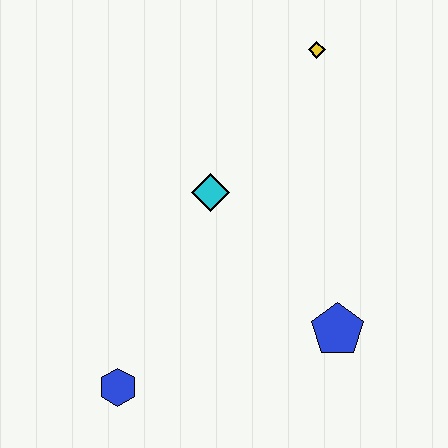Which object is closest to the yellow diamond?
The cyan diamond is closest to the yellow diamond.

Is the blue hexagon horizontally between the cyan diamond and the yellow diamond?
No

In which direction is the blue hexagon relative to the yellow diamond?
The blue hexagon is below the yellow diamond.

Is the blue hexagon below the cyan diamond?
Yes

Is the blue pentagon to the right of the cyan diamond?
Yes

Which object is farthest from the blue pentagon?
The yellow diamond is farthest from the blue pentagon.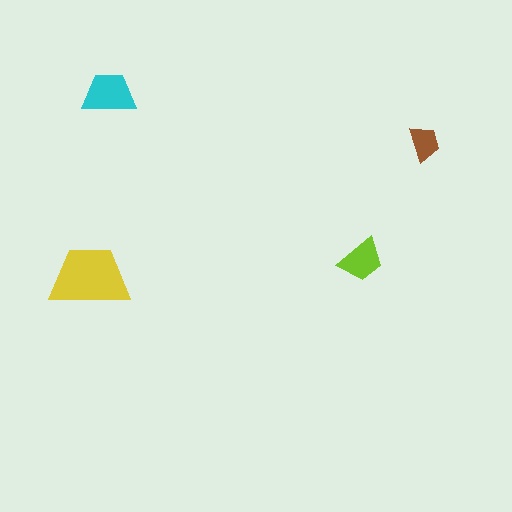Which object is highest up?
The cyan trapezoid is topmost.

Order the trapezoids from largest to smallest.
the yellow one, the cyan one, the lime one, the brown one.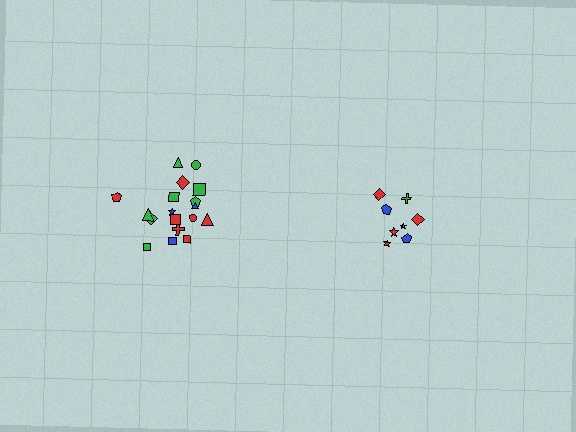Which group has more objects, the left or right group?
The left group.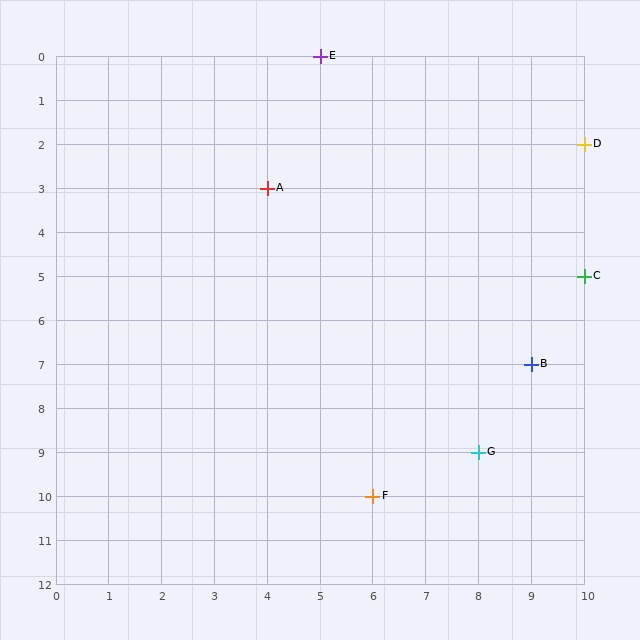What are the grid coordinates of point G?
Point G is at grid coordinates (8, 9).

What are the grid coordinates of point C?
Point C is at grid coordinates (10, 5).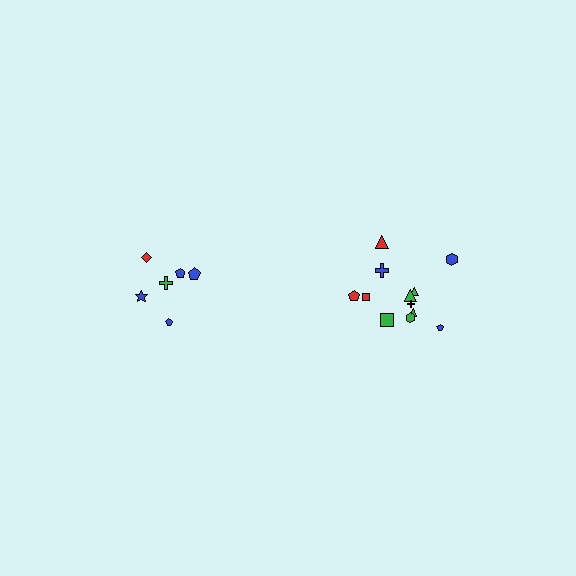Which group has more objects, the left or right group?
The right group.